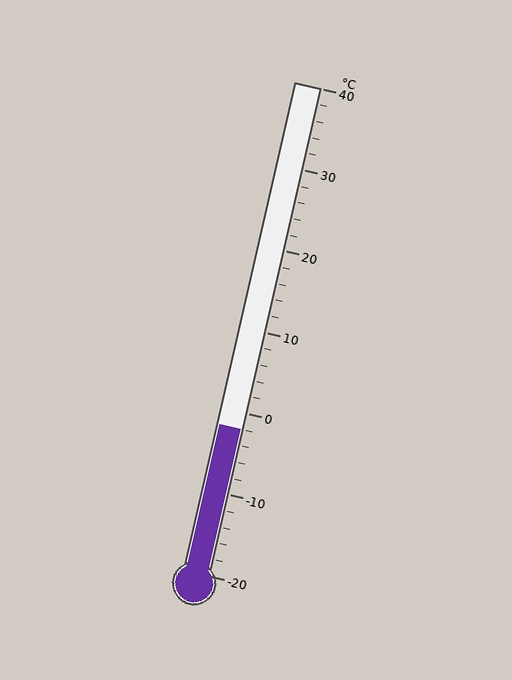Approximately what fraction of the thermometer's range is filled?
The thermometer is filled to approximately 30% of its range.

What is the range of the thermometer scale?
The thermometer scale ranges from -20°C to 40°C.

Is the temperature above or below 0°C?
The temperature is below 0°C.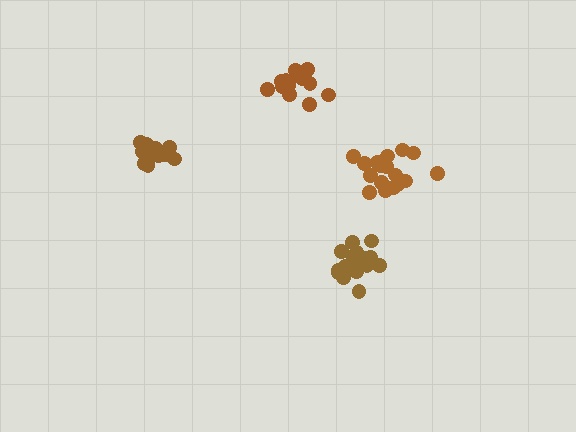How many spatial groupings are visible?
There are 4 spatial groupings.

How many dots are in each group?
Group 1: 17 dots, Group 2: 13 dots, Group 3: 16 dots, Group 4: 13 dots (59 total).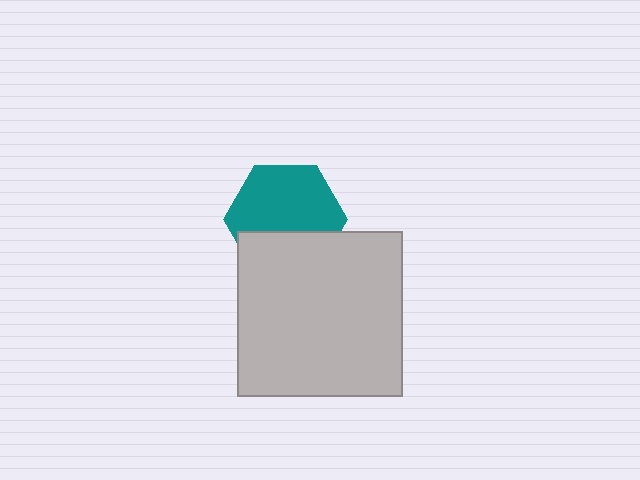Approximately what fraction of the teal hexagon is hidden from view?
Roughly 35% of the teal hexagon is hidden behind the light gray square.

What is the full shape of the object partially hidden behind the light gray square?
The partially hidden object is a teal hexagon.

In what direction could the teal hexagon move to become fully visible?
The teal hexagon could move up. That would shift it out from behind the light gray square entirely.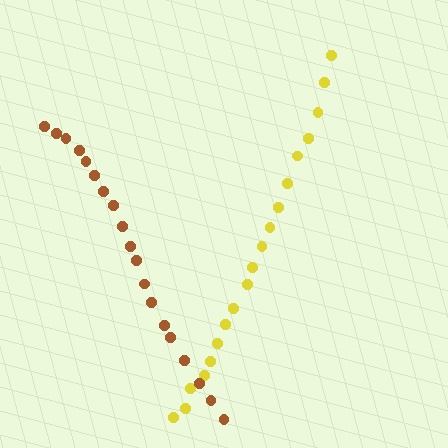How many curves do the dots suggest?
There are 2 distinct paths.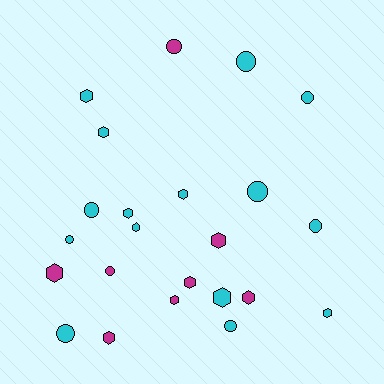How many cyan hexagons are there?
There are 7 cyan hexagons.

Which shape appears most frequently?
Hexagon, with 13 objects.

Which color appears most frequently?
Cyan, with 15 objects.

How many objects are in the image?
There are 23 objects.